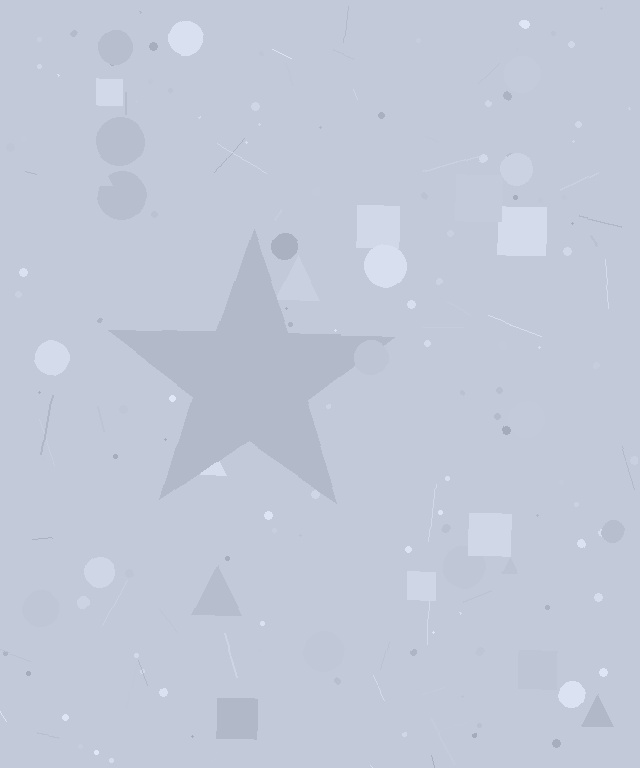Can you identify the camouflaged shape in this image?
The camouflaged shape is a star.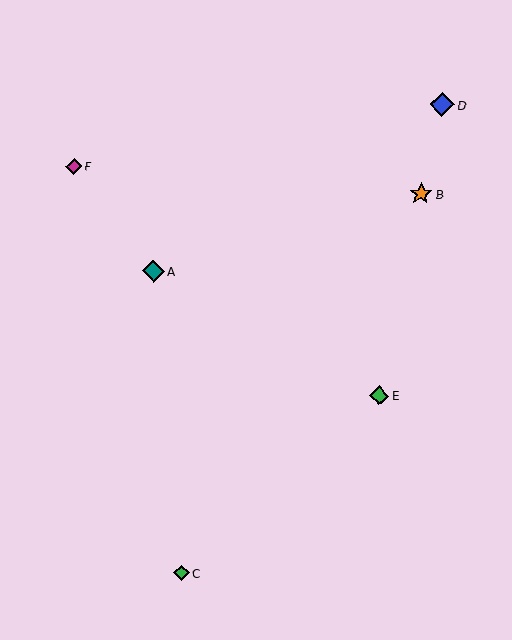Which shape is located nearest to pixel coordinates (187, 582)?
The green diamond (labeled C) at (182, 573) is nearest to that location.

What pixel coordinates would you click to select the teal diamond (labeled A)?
Click at (153, 271) to select the teal diamond A.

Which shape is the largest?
The blue diamond (labeled D) is the largest.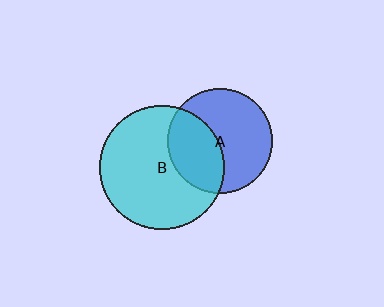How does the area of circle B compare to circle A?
Approximately 1.4 times.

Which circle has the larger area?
Circle B (cyan).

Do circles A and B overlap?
Yes.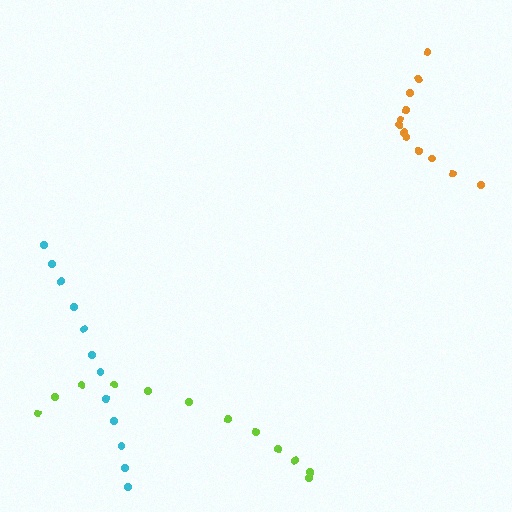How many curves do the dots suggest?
There are 3 distinct paths.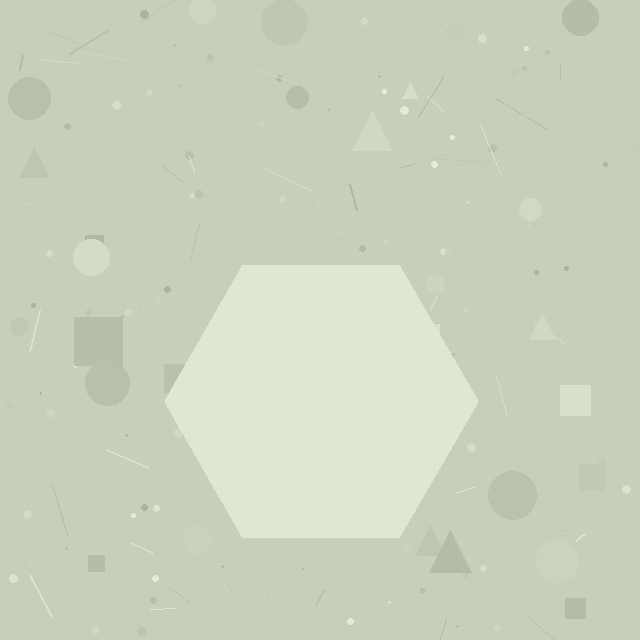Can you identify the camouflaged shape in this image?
The camouflaged shape is a hexagon.